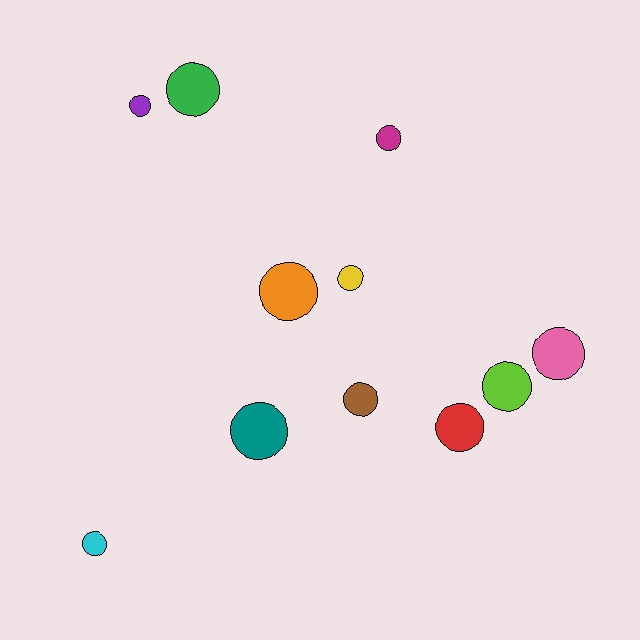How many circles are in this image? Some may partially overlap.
There are 11 circles.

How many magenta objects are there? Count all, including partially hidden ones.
There is 1 magenta object.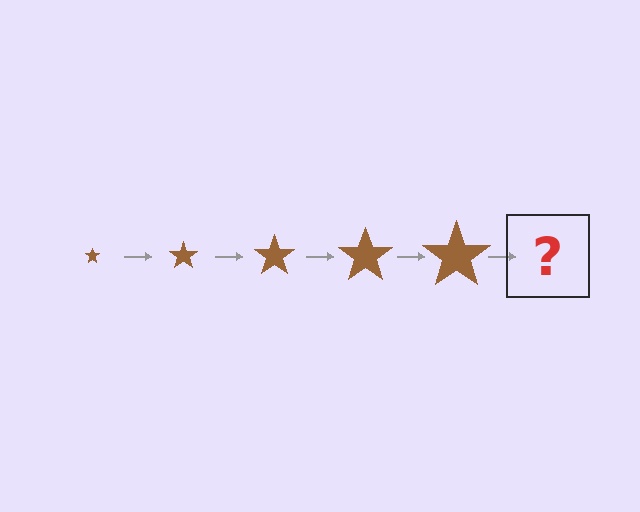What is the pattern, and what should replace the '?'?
The pattern is that the star gets progressively larger each step. The '?' should be a brown star, larger than the previous one.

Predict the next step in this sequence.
The next step is a brown star, larger than the previous one.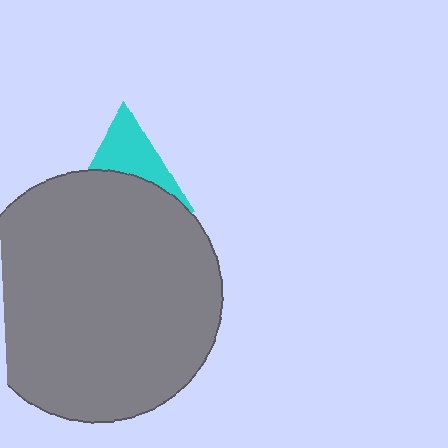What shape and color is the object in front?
The object in front is a gray circle.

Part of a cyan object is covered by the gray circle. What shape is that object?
It is a triangle.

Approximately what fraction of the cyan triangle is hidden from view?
Roughly 54% of the cyan triangle is hidden behind the gray circle.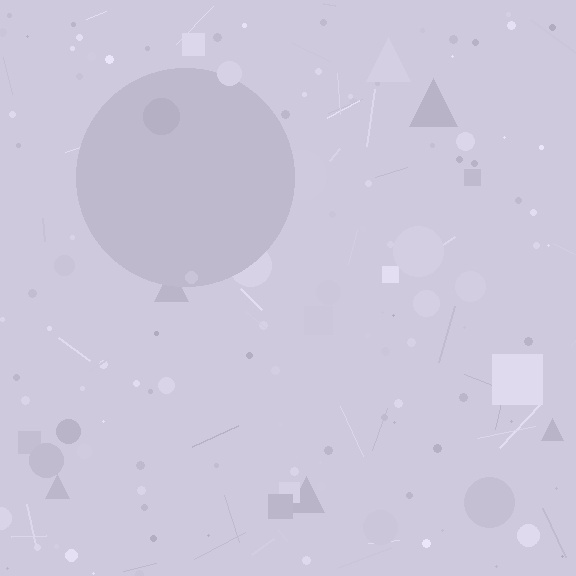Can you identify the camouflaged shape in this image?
The camouflaged shape is a circle.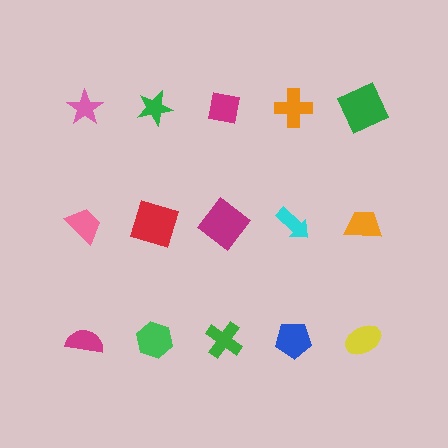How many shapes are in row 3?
5 shapes.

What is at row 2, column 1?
A pink trapezoid.